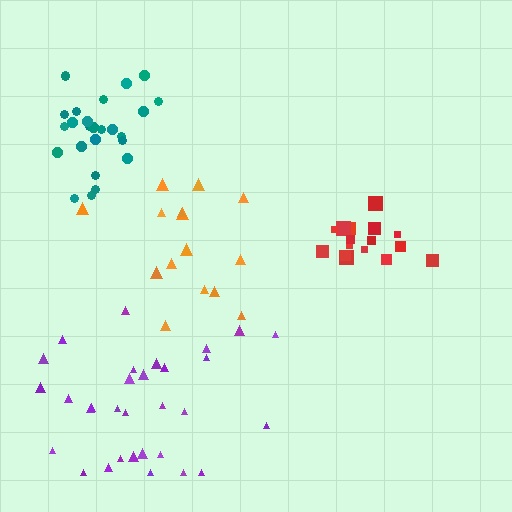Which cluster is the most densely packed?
Red.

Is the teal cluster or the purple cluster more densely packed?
Teal.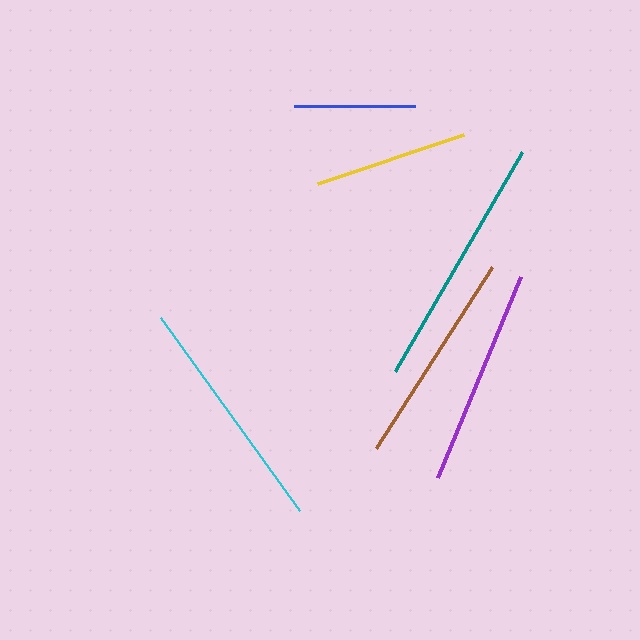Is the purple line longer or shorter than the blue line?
The purple line is longer than the blue line.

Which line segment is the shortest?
The blue line is the shortest at approximately 121 pixels.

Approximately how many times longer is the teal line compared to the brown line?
The teal line is approximately 1.2 times the length of the brown line.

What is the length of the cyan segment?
The cyan segment is approximately 238 pixels long.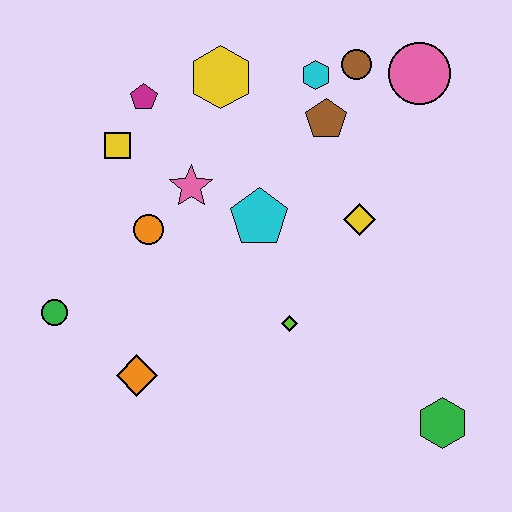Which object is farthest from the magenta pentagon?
The green hexagon is farthest from the magenta pentagon.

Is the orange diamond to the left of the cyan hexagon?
Yes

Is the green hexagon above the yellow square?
No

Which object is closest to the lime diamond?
The cyan pentagon is closest to the lime diamond.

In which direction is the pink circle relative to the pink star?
The pink circle is to the right of the pink star.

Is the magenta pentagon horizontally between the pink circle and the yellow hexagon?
No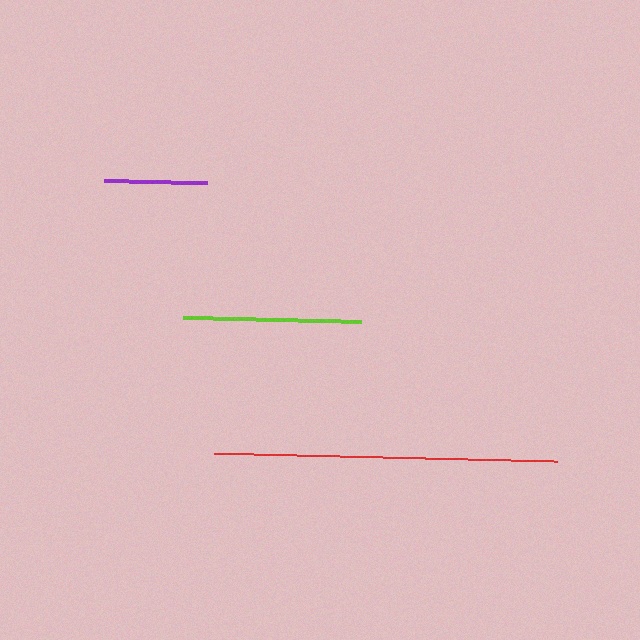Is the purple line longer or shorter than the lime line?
The lime line is longer than the purple line.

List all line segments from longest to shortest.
From longest to shortest: red, lime, purple.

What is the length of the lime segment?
The lime segment is approximately 178 pixels long.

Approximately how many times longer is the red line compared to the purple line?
The red line is approximately 3.3 times the length of the purple line.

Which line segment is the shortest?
The purple line is the shortest at approximately 103 pixels.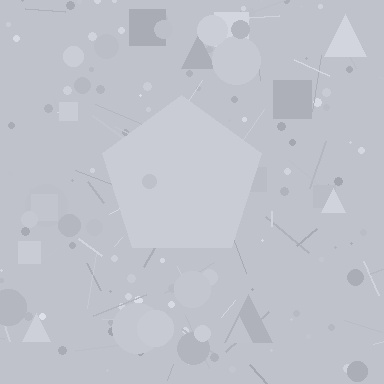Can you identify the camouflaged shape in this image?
The camouflaged shape is a pentagon.